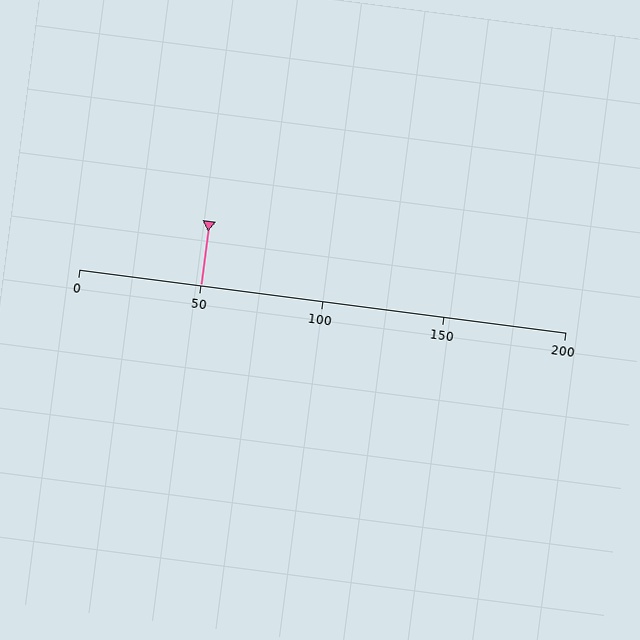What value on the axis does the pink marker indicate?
The marker indicates approximately 50.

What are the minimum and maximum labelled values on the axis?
The axis runs from 0 to 200.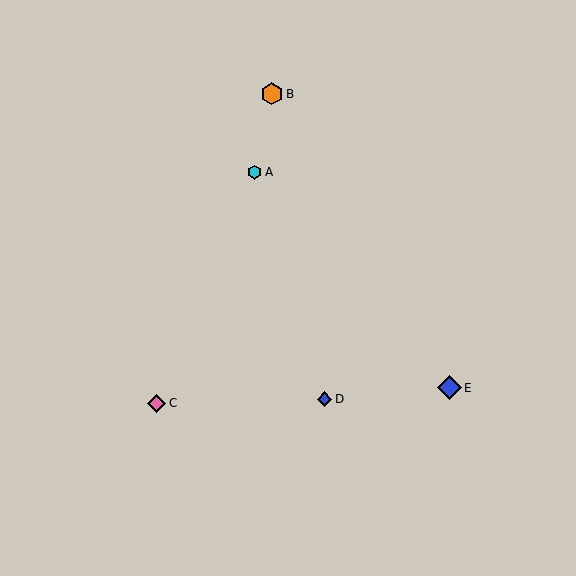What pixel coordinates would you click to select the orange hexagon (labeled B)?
Click at (272, 94) to select the orange hexagon B.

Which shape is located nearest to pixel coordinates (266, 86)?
The orange hexagon (labeled B) at (272, 94) is nearest to that location.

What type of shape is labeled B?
Shape B is an orange hexagon.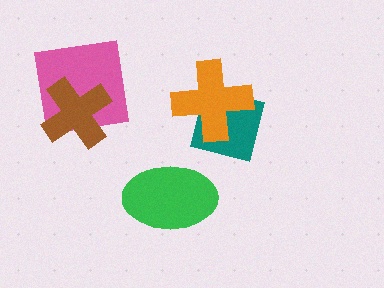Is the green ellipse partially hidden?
No, no other shape covers it.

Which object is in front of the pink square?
The brown cross is in front of the pink square.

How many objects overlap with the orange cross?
1 object overlaps with the orange cross.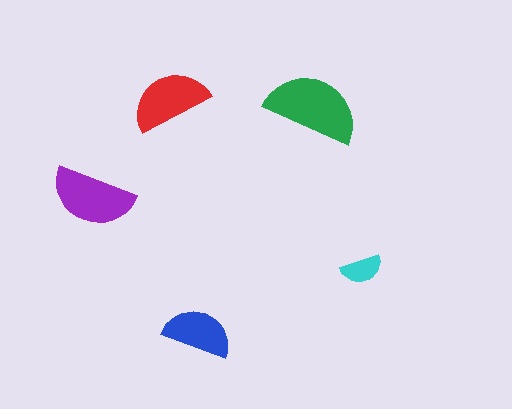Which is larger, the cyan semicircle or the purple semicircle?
The purple one.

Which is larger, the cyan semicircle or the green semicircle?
The green one.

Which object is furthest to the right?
The cyan semicircle is rightmost.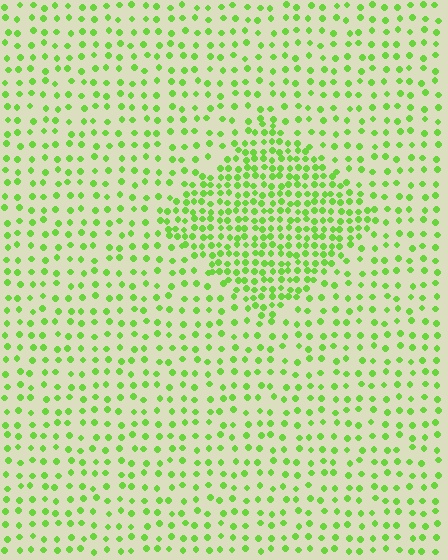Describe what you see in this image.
The image contains small lime elements arranged at two different densities. A diamond-shaped region is visible where the elements are more densely packed than the surrounding area.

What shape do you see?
I see a diamond.